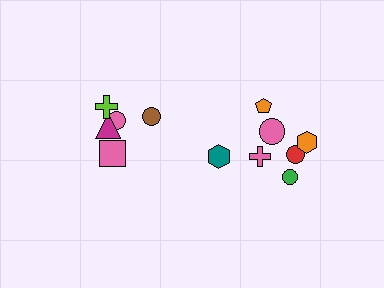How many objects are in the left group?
There are 5 objects.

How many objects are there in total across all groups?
There are 12 objects.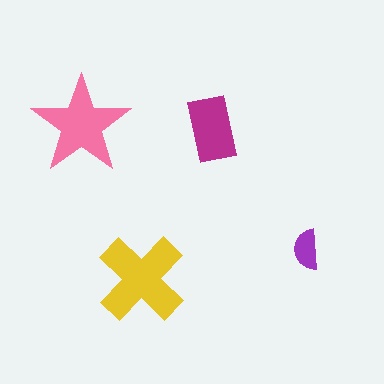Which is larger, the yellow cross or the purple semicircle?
The yellow cross.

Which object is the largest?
The yellow cross.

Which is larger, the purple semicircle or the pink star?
The pink star.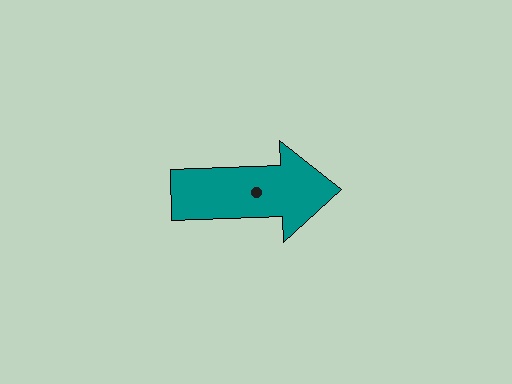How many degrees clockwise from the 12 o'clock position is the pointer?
Approximately 88 degrees.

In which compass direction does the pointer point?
East.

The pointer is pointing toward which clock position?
Roughly 3 o'clock.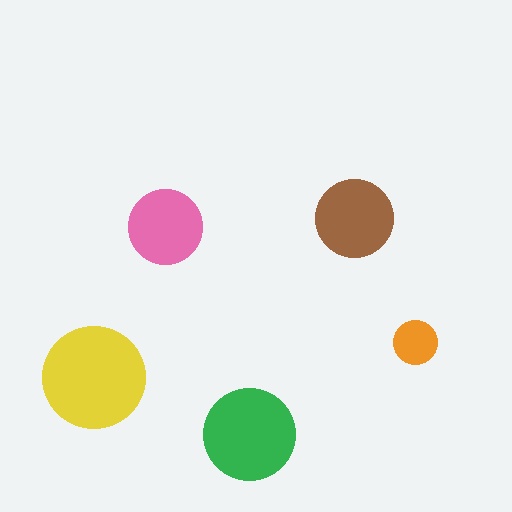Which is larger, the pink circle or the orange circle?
The pink one.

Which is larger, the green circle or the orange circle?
The green one.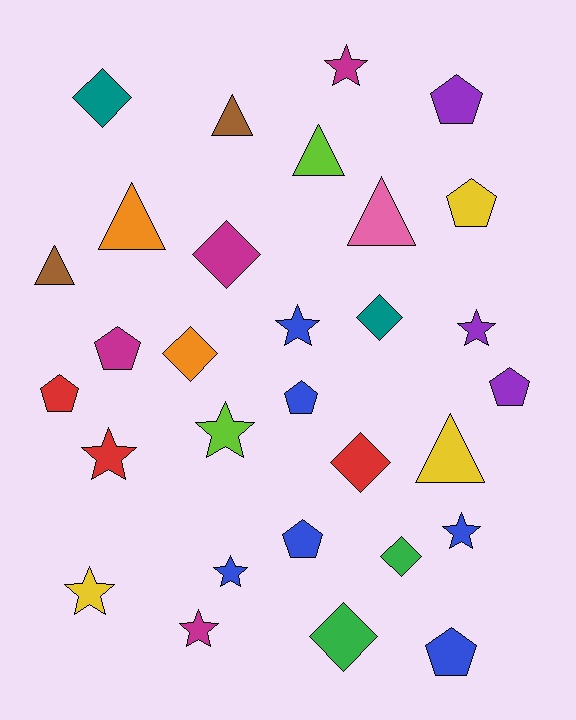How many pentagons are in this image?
There are 8 pentagons.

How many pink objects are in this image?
There is 1 pink object.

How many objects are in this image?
There are 30 objects.